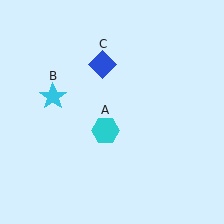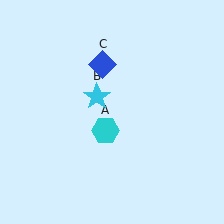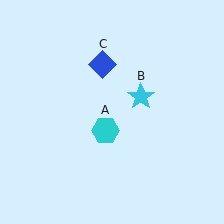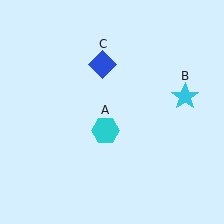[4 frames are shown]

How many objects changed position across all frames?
1 object changed position: cyan star (object B).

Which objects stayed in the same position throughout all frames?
Cyan hexagon (object A) and blue diamond (object C) remained stationary.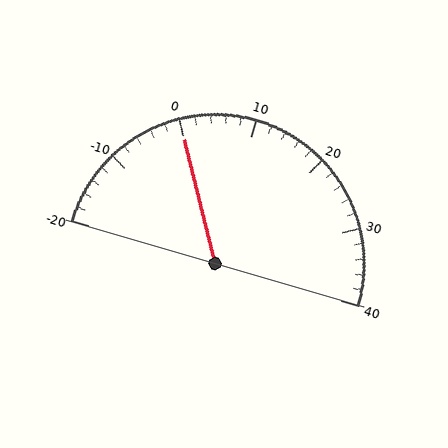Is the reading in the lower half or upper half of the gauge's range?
The reading is in the lower half of the range (-20 to 40).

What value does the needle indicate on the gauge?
The needle indicates approximately 0.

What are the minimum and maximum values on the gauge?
The gauge ranges from -20 to 40.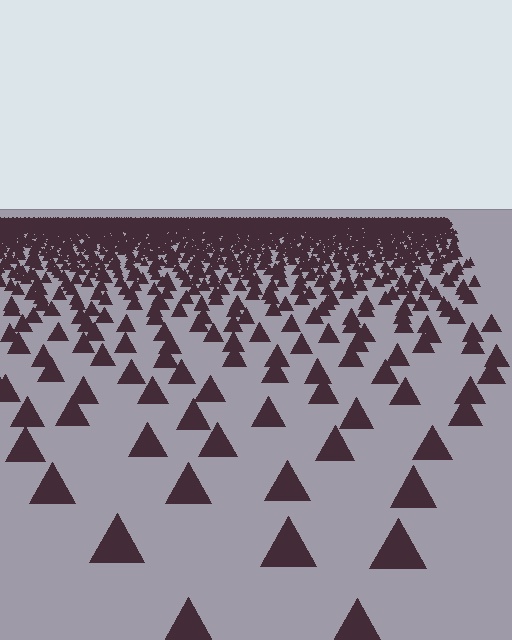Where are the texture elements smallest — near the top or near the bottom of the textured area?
Near the top.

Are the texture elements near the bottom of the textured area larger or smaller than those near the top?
Larger. Near the bottom, elements are closer to the viewer and appear at a bigger on-screen size.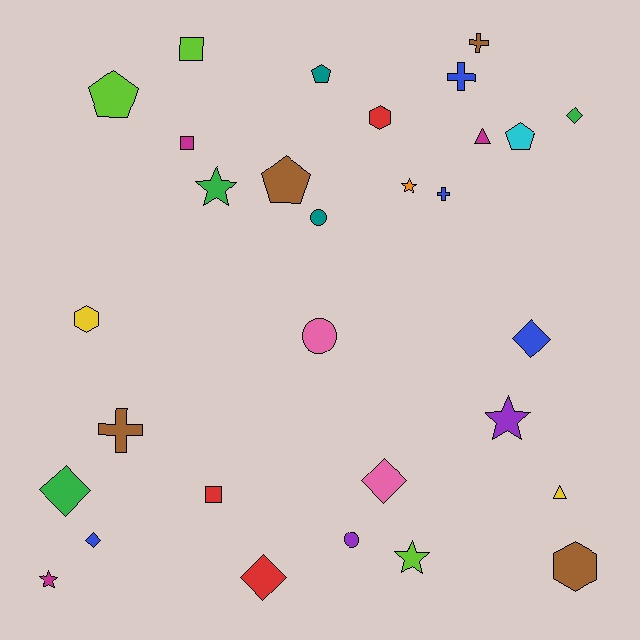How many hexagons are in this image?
There are 3 hexagons.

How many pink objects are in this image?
There are 2 pink objects.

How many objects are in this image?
There are 30 objects.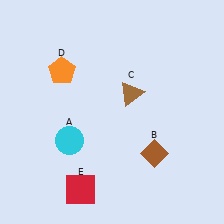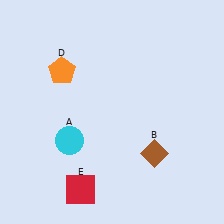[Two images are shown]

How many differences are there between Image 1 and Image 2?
There is 1 difference between the two images.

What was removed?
The brown triangle (C) was removed in Image 2.